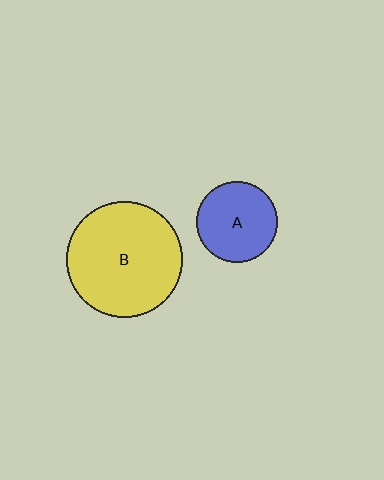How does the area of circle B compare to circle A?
Approximately 2.0 times.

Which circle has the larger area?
Circle B (yellow).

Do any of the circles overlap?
No, none of the circles overlap.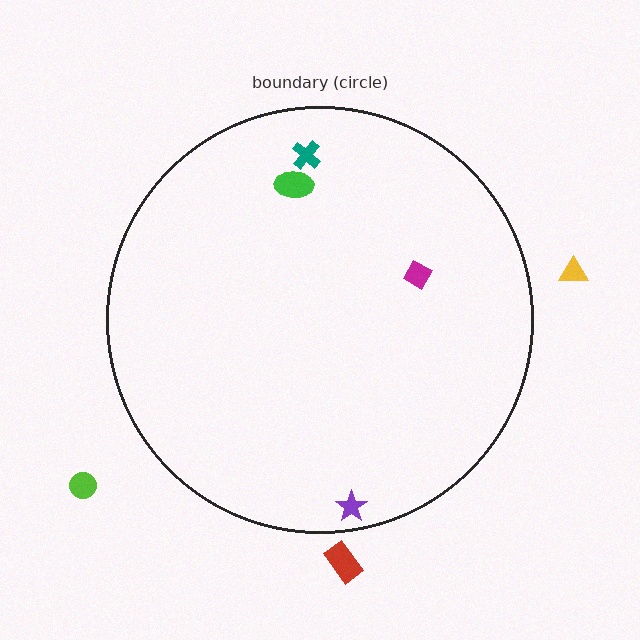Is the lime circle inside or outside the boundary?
Outside.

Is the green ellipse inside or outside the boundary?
Inside.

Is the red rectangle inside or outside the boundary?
Outside.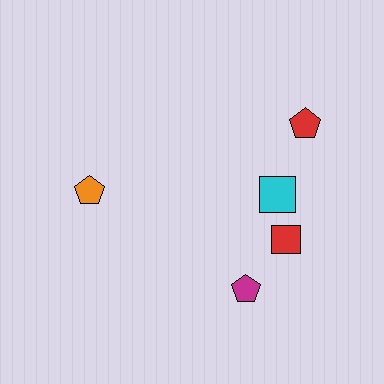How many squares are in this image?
There are 2 squares.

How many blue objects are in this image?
There are no blue objects.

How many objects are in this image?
There are 5 objects.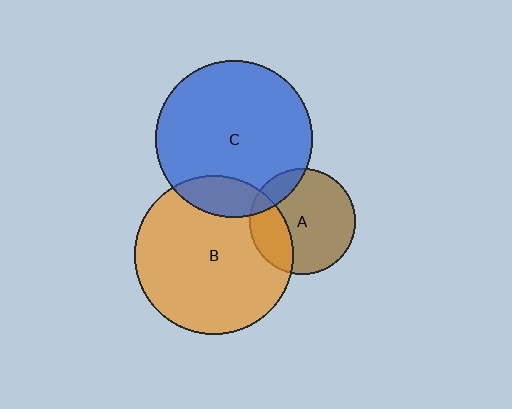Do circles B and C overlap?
Yes.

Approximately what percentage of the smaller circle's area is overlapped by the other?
Approximately 15%.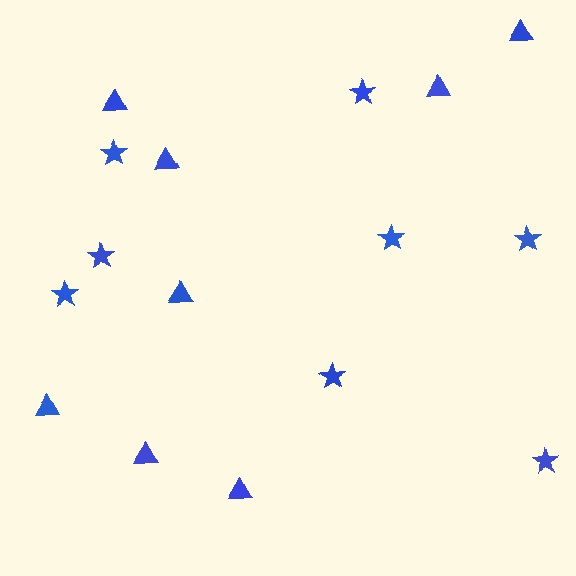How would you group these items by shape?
There are 2 groups: one group of triangles (8) and one group of stars (8).